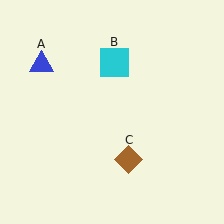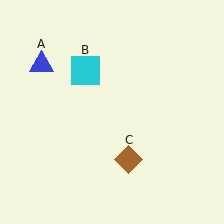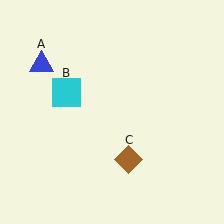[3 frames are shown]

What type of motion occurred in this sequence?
The cyan square (object B) rotated counterclockwise around the center of the scene.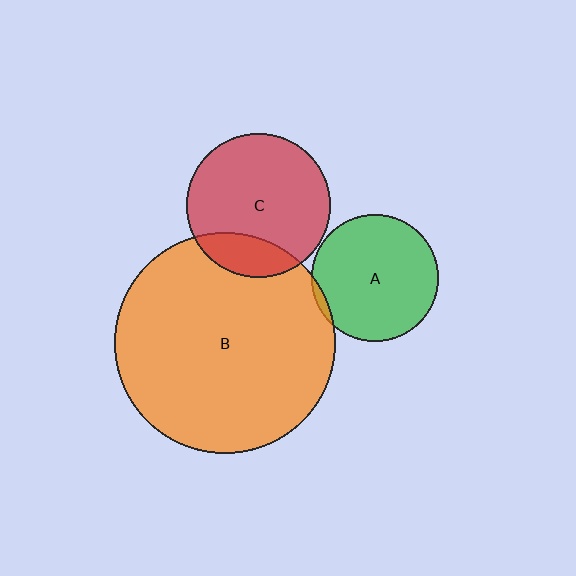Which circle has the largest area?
Circle B (orange).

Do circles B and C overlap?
Yes.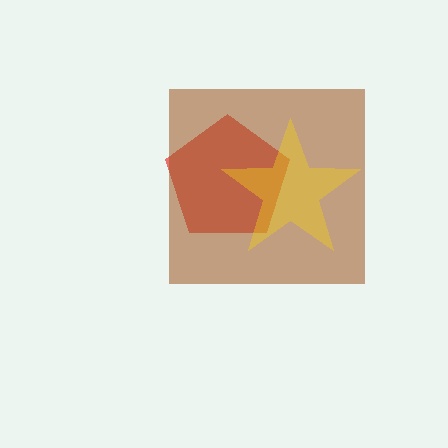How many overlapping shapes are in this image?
There are 3 overlapping shapes in the image.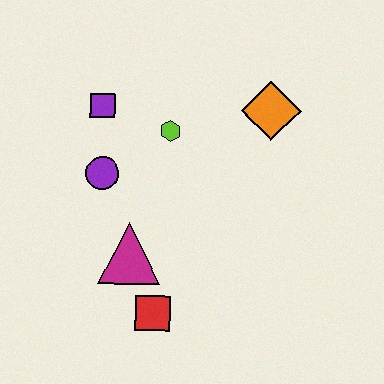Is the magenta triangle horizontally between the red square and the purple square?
Yes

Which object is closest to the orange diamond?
The lime hexagon is closest to the orange diamond.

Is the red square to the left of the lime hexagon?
Yes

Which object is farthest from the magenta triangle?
The orange diamond is farthest from the magenta triangle.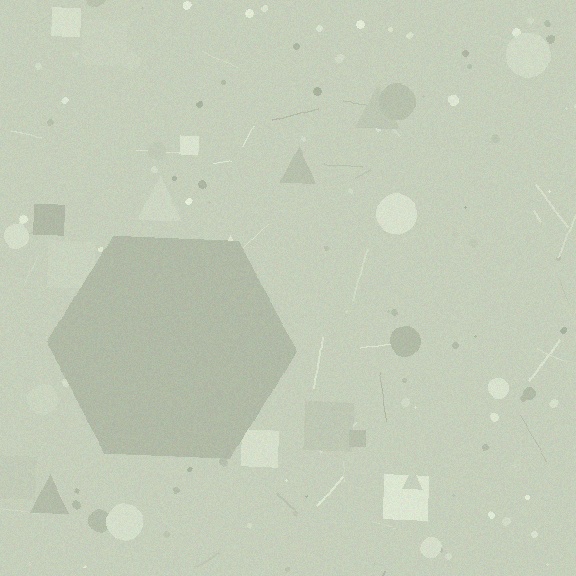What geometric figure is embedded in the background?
A hexagon is embedded in the background.